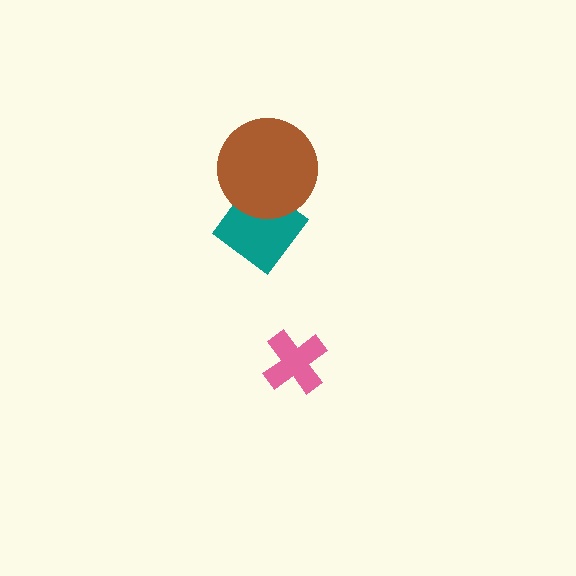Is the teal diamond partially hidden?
Yes, it is partially covered by another shape.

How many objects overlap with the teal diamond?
1 object overlaps with the teal diamond.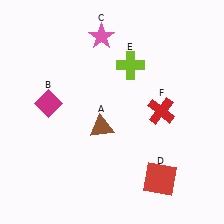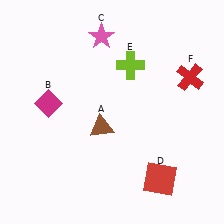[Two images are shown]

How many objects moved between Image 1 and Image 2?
1 object moved between the two images.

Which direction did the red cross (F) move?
The red cross (F) moved up.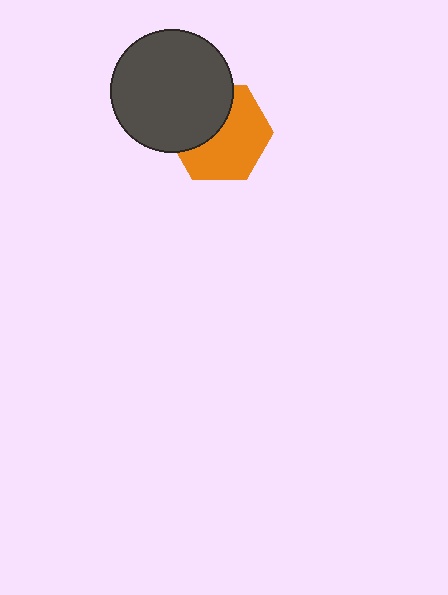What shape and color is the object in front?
The object in front is a dark gray circle.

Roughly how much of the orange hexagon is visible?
About half of it is visible (roughly 60%).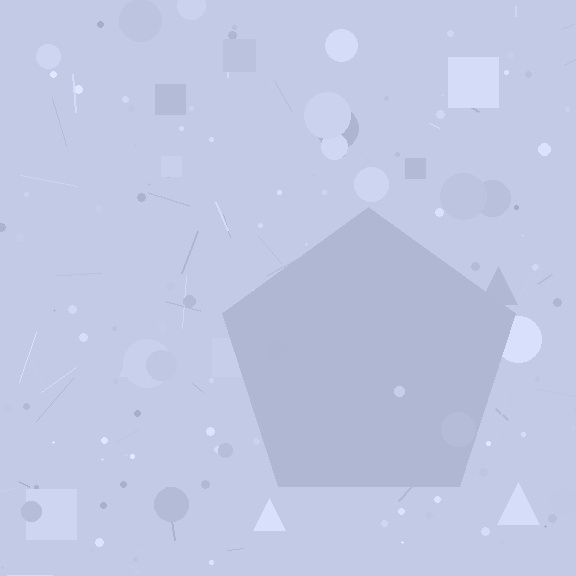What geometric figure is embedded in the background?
A pentagon is embedded in the background.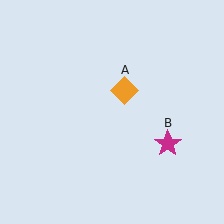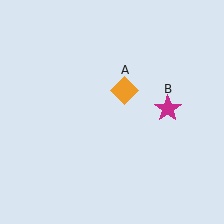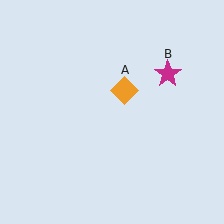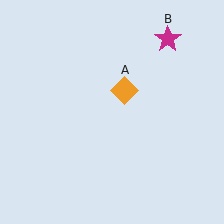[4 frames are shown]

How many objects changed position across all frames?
1 object changed position: magenta star (object B).